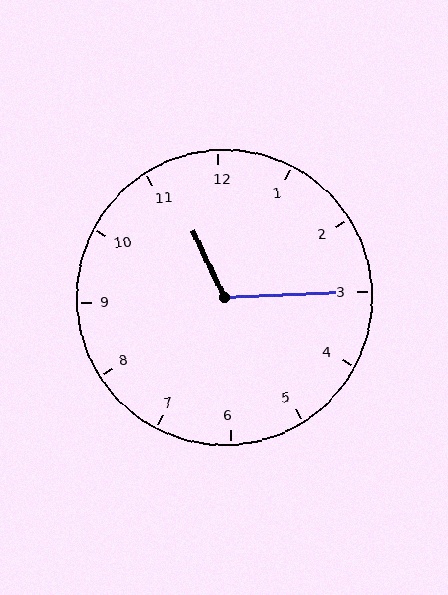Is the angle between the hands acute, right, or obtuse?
It is obtuse.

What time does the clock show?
11:15.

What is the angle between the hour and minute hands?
Approximately 112 degrees.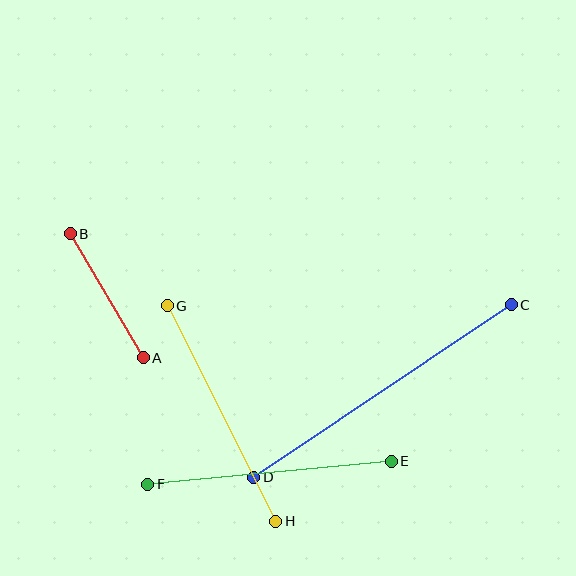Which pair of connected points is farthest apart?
Points C and D are farthest apart.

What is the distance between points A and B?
The distance is approximately 144 pixels.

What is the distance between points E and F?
The distance is approximately 244 pixels.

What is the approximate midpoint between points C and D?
The midpoint is at approximately (383, 391) pixels.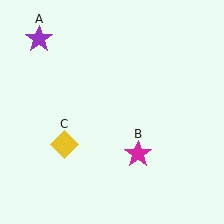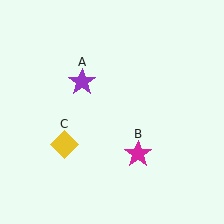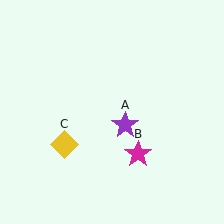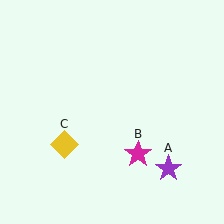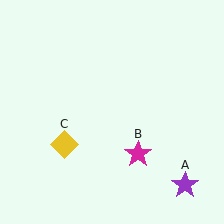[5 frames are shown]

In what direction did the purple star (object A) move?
The purple star (object A) moved down and to the right.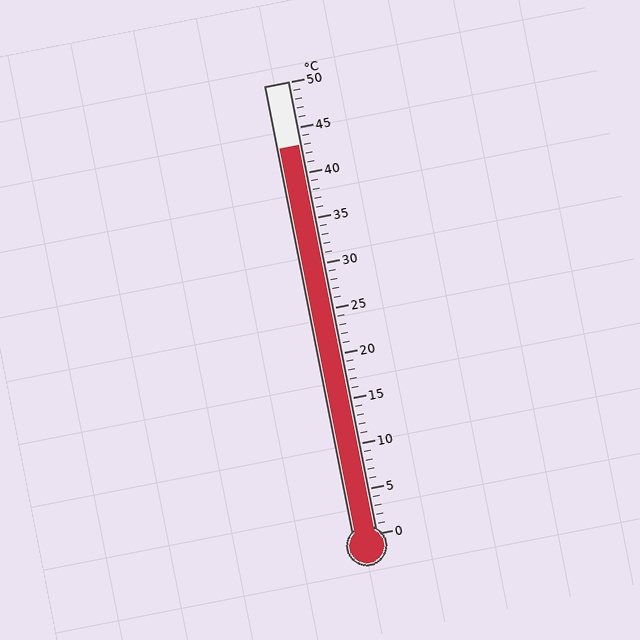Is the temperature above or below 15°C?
The temperature is above 15°C.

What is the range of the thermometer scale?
The thermometer scale ranges from 0°C to 50°C.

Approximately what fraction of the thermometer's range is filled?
The thermometer is filled to approximately 85% of its range.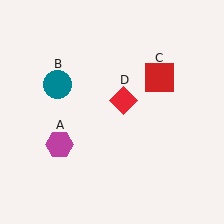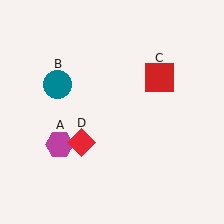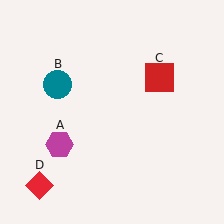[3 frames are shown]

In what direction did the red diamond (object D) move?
The red diamond (object D) moved down and to the left.